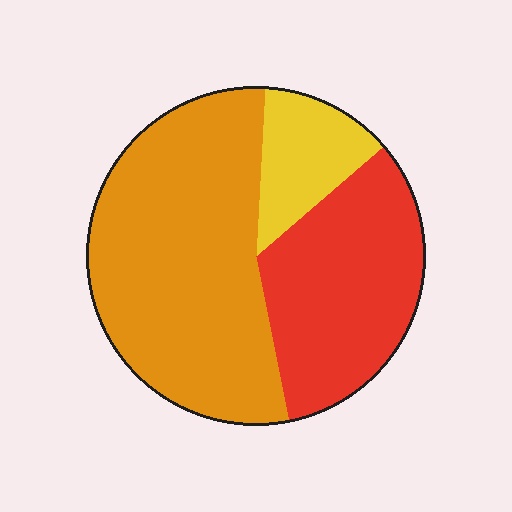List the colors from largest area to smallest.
From largest to smallest: orange, red, yellow.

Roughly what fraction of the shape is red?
Red covers around 35% of the shape.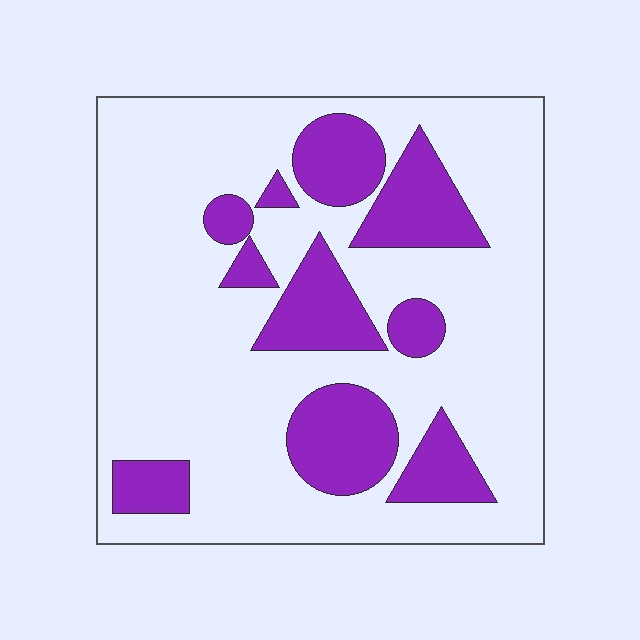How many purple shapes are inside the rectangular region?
10.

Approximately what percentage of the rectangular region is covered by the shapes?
Approximately 25%.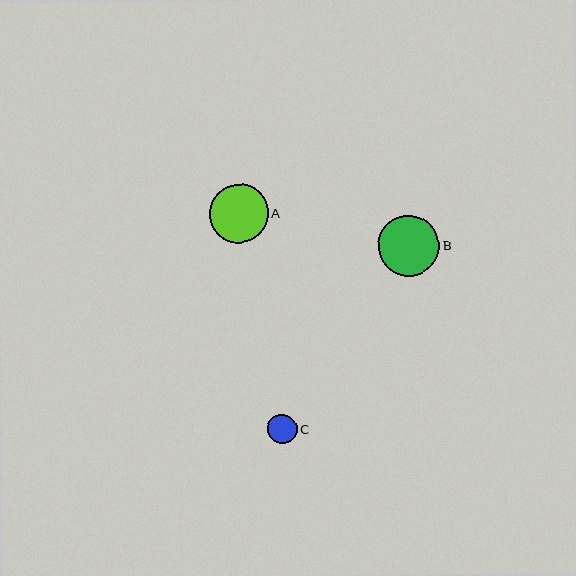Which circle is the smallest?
Circle C is the smallest with a size of approximately 30 pixels.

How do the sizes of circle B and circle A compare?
Circle B and circle A are approximately the same size.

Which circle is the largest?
Circle B is the largest with a size of approximately 61 pixels.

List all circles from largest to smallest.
From largest to smallest: B, A, C.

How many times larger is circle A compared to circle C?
Circle A is approximately 2.0 times the size of circle C.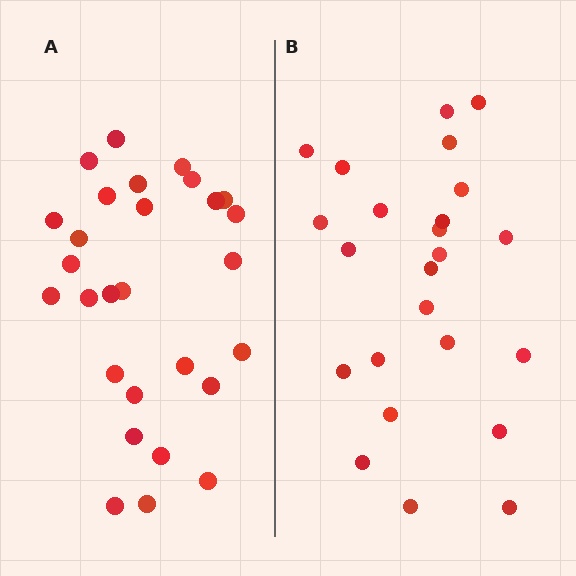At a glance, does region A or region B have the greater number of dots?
Region A (the left region) has more dots.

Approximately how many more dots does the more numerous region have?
Region A has about 4 more dots than region B.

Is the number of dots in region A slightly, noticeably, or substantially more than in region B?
Region A has only slightly more — the two regions are fairly close. The ratio is roughly 1.2 to 1.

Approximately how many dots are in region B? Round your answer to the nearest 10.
About 20 dots. (The exact count is 24, which rounds to 20.)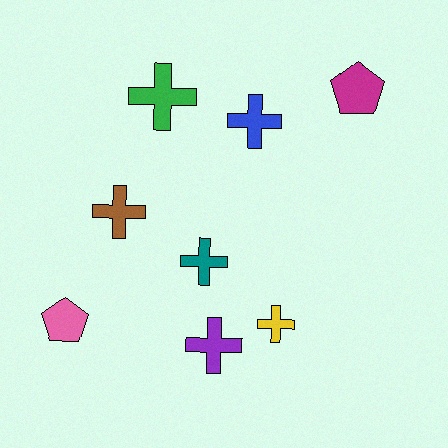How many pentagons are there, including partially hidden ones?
There are 2 pentagons.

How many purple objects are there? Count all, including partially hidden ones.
There is 1 purple object.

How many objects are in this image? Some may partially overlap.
There are 8 objects.